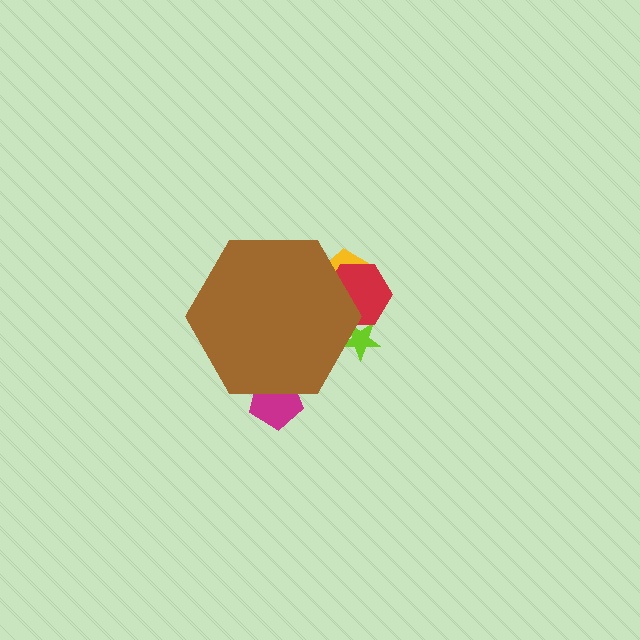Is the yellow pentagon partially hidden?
Yes, the yellow pentagon is partially hidden behind the brown hexagon.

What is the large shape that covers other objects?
A brown hexagon.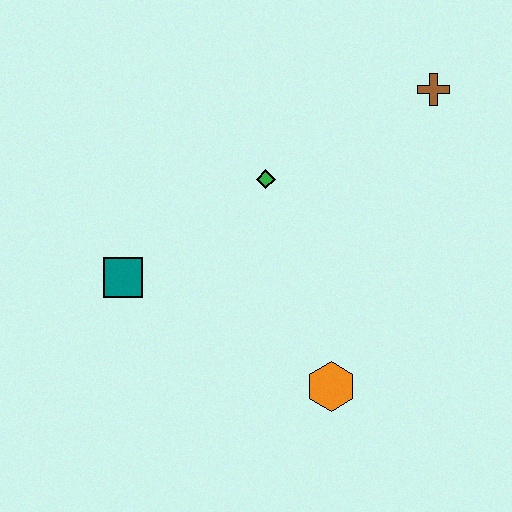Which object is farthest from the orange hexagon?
The brown cross is farthest from the orange hexagon.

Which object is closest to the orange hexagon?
The green diamond is closest to the orange hexagon.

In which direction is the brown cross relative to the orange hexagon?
The brown cross is above the orange hexagon.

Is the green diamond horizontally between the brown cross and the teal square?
Yes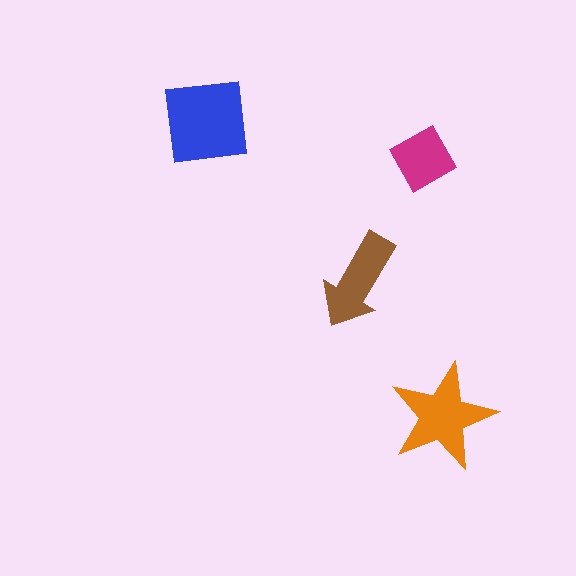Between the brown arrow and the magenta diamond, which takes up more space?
The brown arrow.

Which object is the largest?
The blue square.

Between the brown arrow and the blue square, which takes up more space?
The blue square.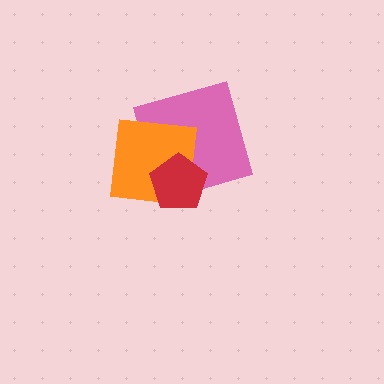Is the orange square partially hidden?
Yes, it is partially covered by another shape.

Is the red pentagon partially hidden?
No, no other shape covers it.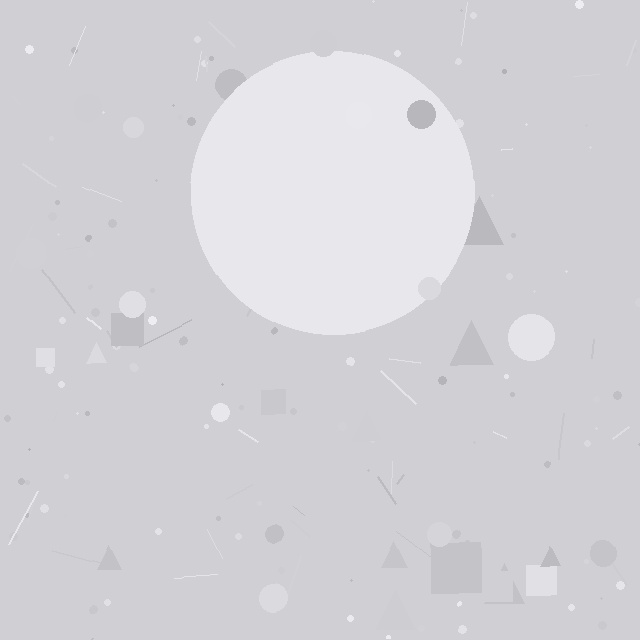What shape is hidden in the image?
A circle is hidden in the image.